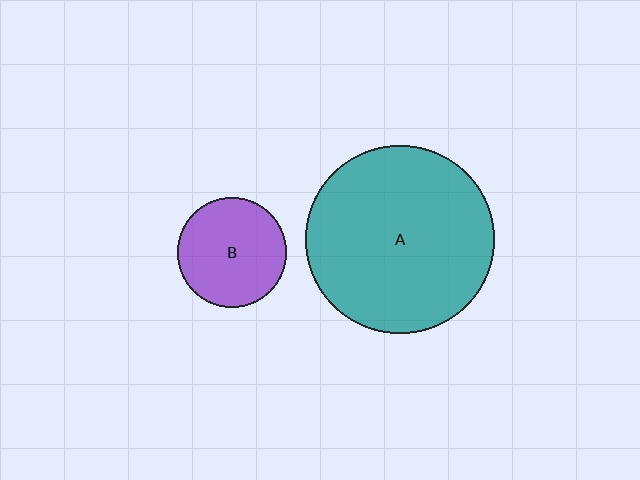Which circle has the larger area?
Circle A (teal).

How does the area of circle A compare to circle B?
Approximately 3.0 times.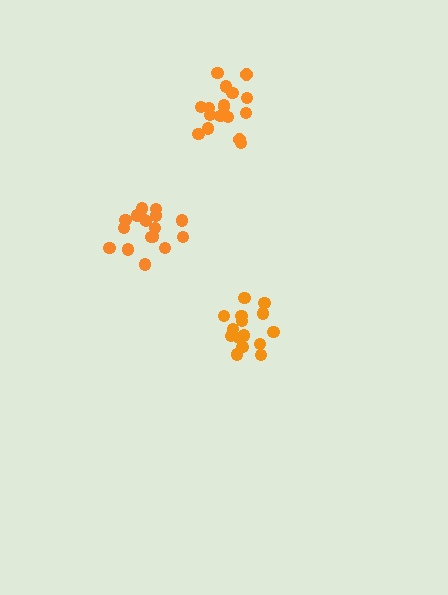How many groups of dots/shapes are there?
There are 3 groups.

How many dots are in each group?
Group 1: 17 dots, Group 2: 15 dots, Group 3: 17 dots (49 total).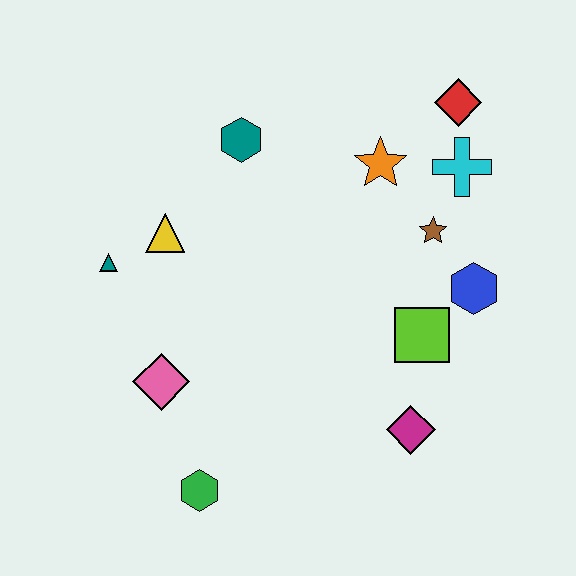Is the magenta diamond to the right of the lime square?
No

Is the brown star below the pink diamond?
No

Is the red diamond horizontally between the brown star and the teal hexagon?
No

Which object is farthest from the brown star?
The green hexagon is farthest from the brown star.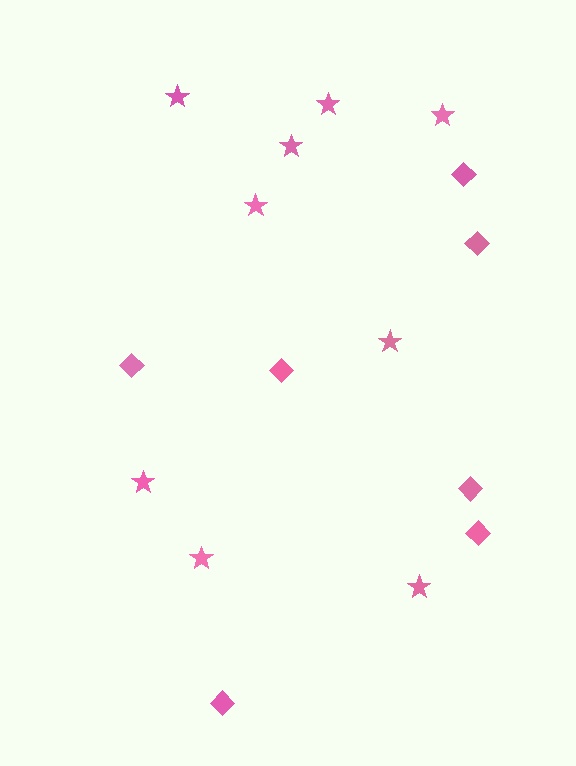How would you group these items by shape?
There are 2 groups: one group of diamonds (7) and one group of stars (9).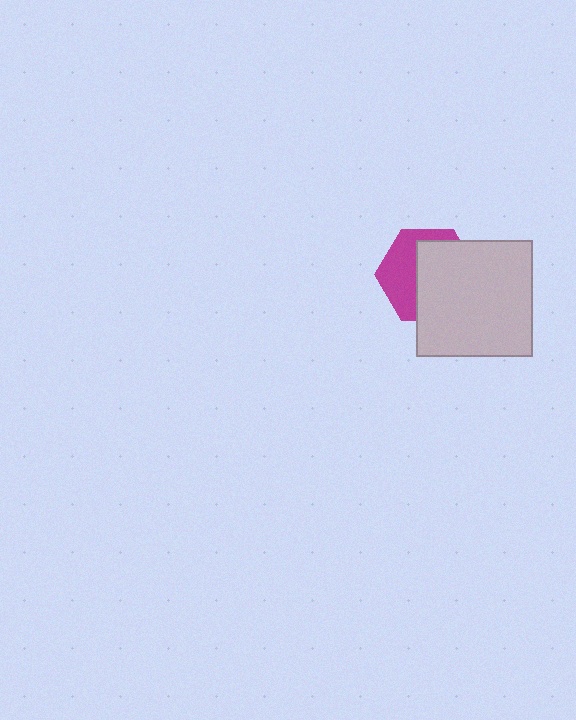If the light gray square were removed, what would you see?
You would see the complete magenta hexagon.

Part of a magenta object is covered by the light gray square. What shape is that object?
It is a hexagon.